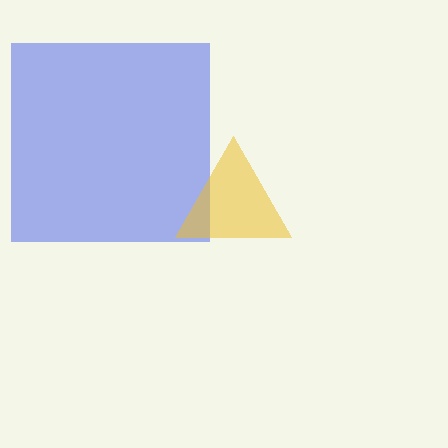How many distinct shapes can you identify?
There are 2 distinct shapes: a blue square, a yellow triangle.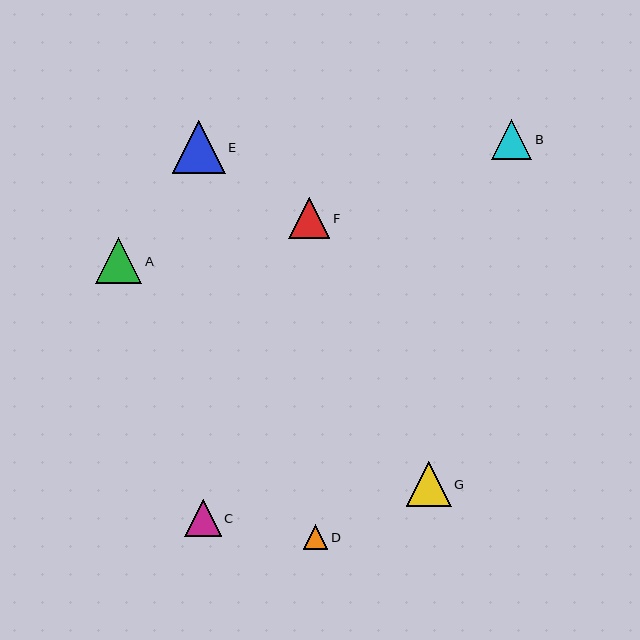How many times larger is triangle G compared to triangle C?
Triangle G is approximately 1.2 times the size of triangle C.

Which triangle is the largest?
Triangle E is the largest with a size of approximately 53 pixels.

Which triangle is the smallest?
Triangle D is the smallest with a size of approximately 24 pixels.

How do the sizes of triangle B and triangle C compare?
Triangle B and triangle C are approximately the same size.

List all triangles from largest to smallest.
From largest to smallest: E, A, G, F, B, C, D.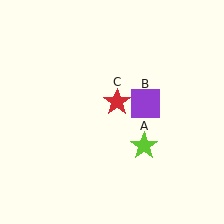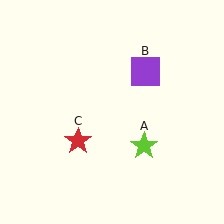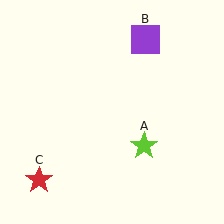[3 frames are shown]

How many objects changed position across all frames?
2 objects changed position: purple square (object B), red star (object C).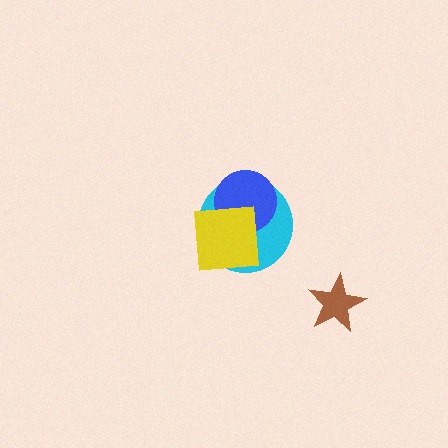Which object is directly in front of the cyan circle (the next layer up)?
The blue circle is directly in front of the cyan circle.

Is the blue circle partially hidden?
Yes, it is partially covered by another shape.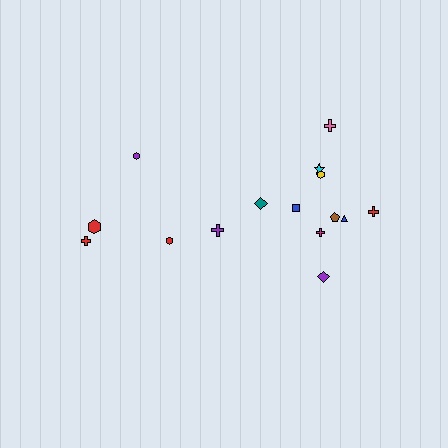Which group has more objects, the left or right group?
The right group.